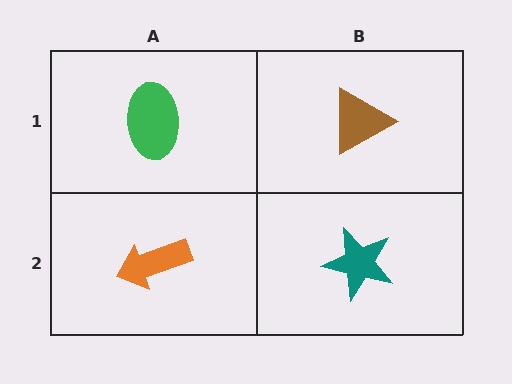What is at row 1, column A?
A green ellipse.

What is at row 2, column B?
A teal star.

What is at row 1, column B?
A brown triangle.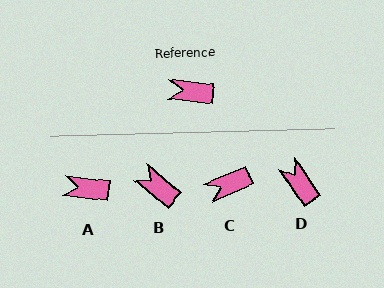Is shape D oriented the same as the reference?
No, it is off by about 50 degrees.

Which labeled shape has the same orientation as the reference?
A.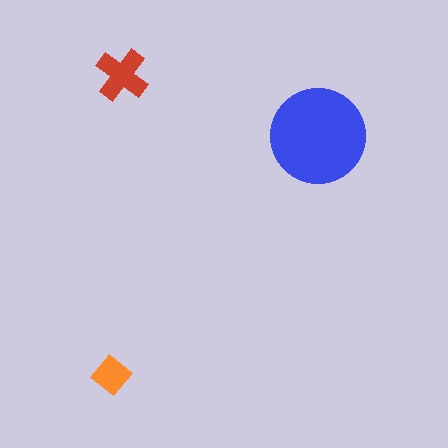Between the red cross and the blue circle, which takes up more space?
The blue circle.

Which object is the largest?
The blue circle.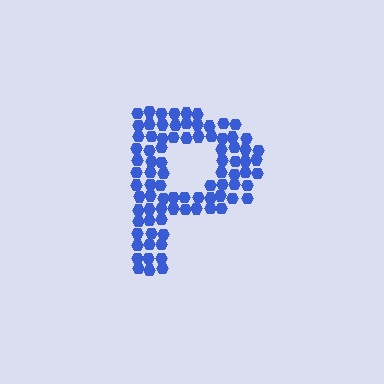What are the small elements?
The small elements are hexagons.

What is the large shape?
The large shape is the letter P.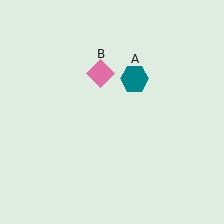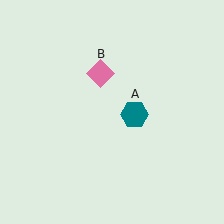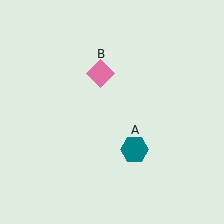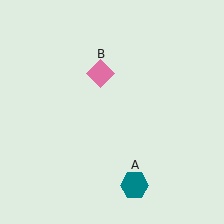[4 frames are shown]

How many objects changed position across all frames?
1 object changed position: teal hexagon (object A).